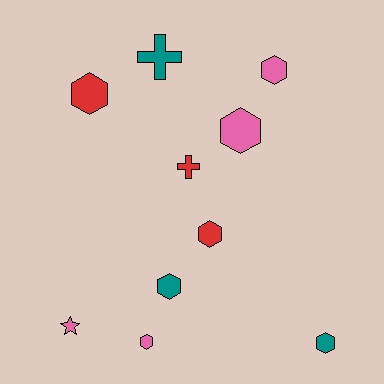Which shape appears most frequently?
Hexagon, with 7 objects.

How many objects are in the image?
There are 10 objects.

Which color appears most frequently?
Pink, with 4 objects.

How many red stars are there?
There are no red stars.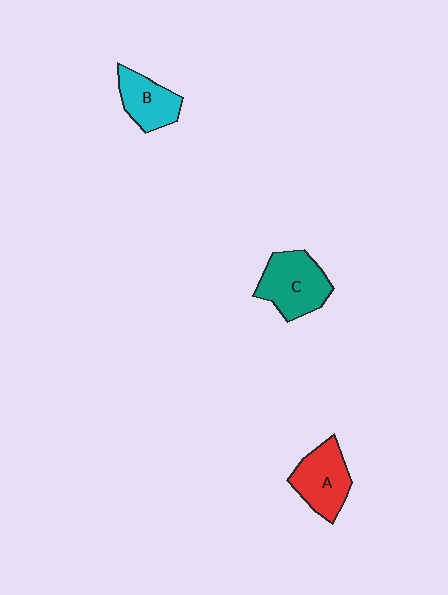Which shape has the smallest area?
Shape B (cyan).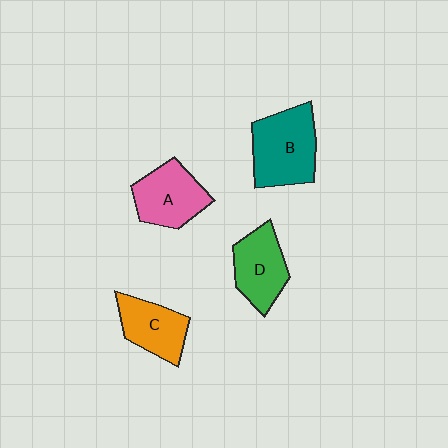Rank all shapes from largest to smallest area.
From largest to smallest: B (teal), A (pink), D (green), C (orange).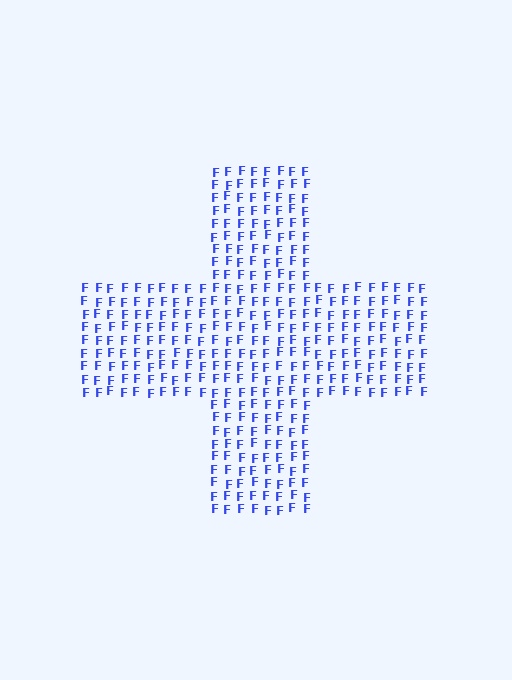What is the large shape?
The large shape is a cross.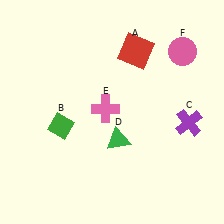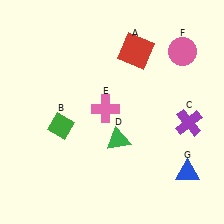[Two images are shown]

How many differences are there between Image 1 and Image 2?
There is 1 difference between the two images.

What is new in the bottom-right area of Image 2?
A blue triangle (G) was added in the bottom-right area of Image 2.